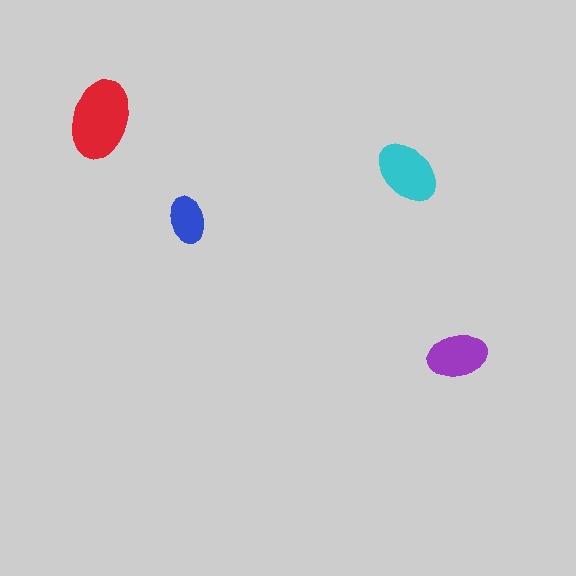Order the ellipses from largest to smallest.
the red one, the cyan one, the purple one, the blue one.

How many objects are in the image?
There are 4 objects in the image.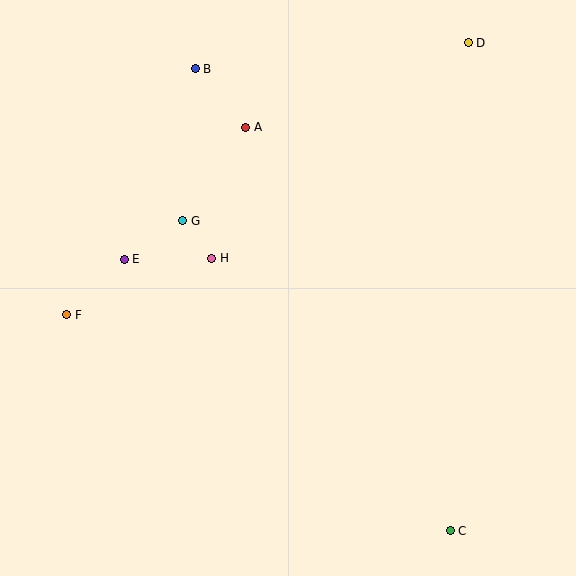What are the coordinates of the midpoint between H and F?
The midpoint between H and F is at (139, 287).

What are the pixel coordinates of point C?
Point C is at (450, 531).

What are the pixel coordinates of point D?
Point D is at (468, 43).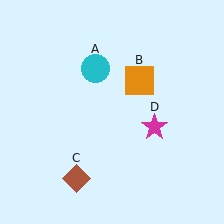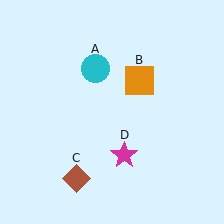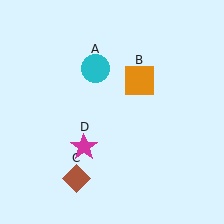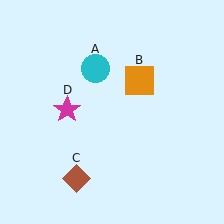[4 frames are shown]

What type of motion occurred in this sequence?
The magenta star (object D) rotated clockwise around the center of the scene.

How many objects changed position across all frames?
1 object changed position: magenta star (object D).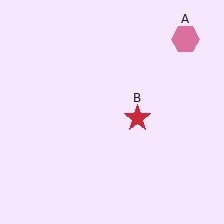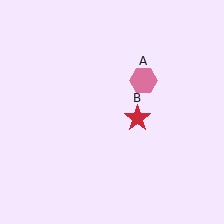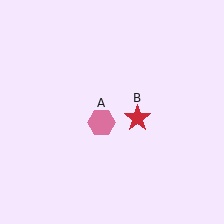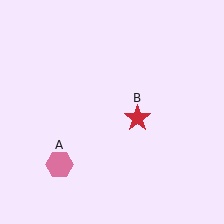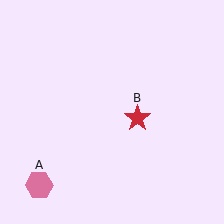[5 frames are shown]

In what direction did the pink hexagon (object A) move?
The pink hexagon (object A) moved down and to the left.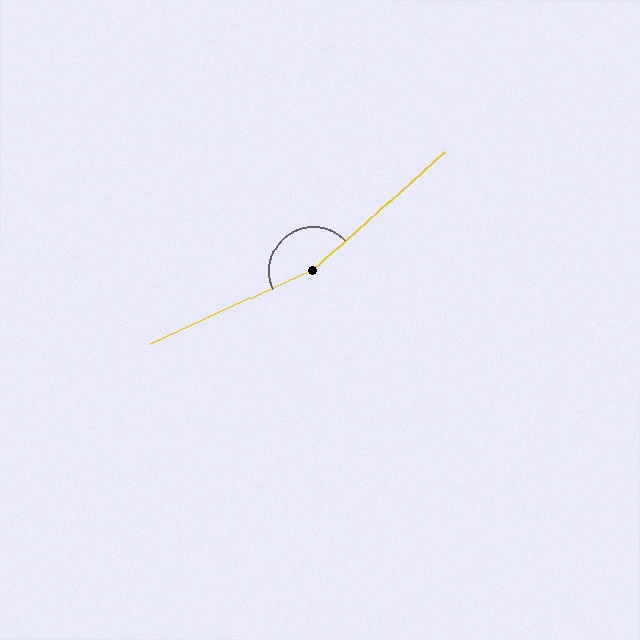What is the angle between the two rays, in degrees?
Approximately 162 degrees.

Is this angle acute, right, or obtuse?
It is obtuse.